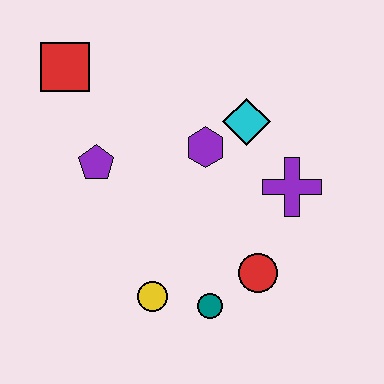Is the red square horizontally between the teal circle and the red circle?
No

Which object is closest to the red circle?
The teal circle is closest to the red circle.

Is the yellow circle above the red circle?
No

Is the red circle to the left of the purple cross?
Yes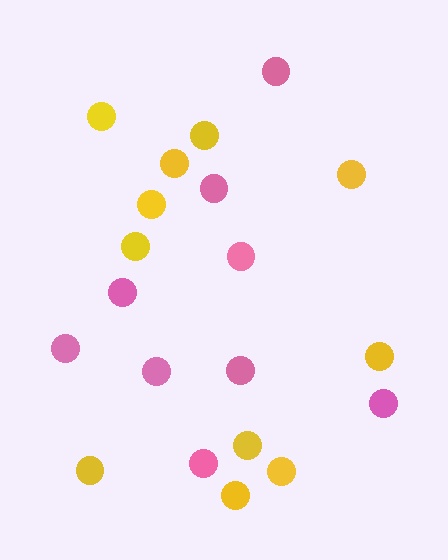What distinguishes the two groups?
There are 2 groups: one group of pink circles (9) and one group of yellow circles (11).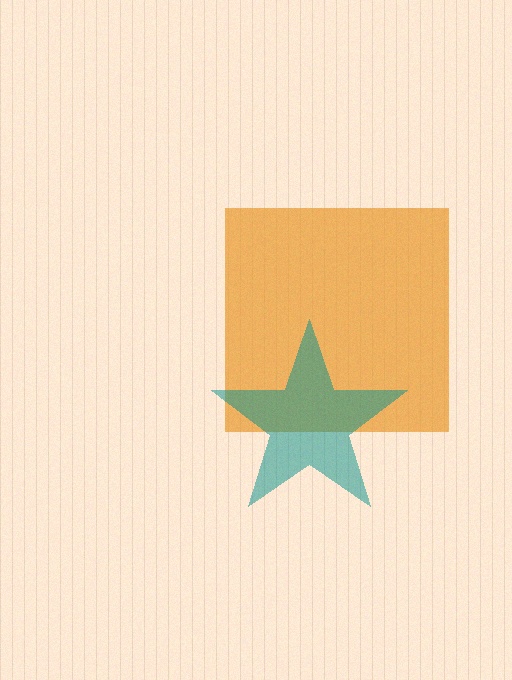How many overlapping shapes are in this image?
There are 2 overlapping shapes in the image.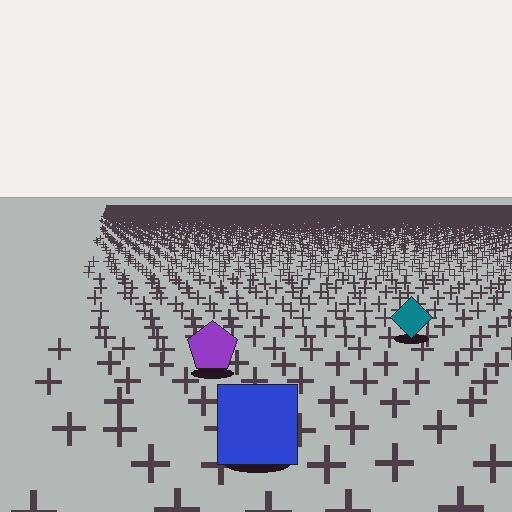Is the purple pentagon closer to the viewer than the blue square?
No. The blue square is closer — you can tell from the texture gradient: the ground texture is coarser near it.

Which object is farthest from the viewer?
The teal diamond is farthest from the viewer. It appears smaller and the ground texture around it is denser.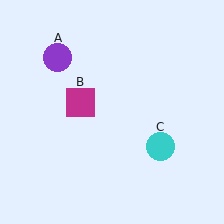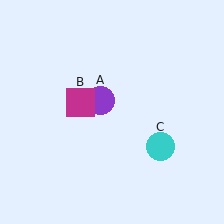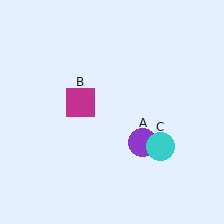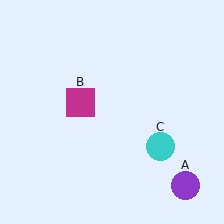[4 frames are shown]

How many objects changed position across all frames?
1 object changed position: purple circle (object A).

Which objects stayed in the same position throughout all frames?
Magenta square (object B) and cyan circle (object C) remained stationary.